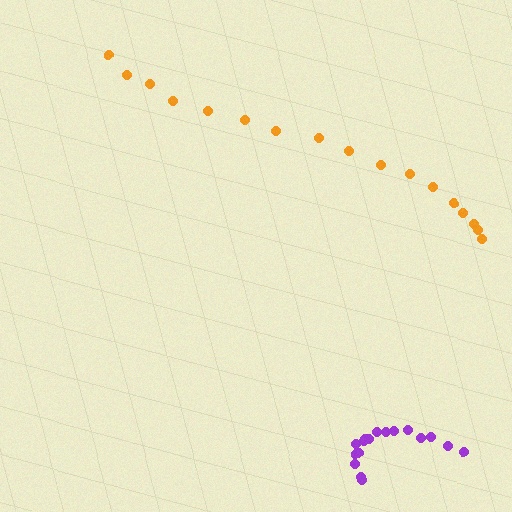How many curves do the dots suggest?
There are 2 distinct paths.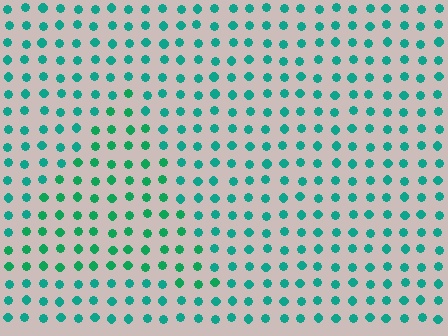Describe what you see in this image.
The image is filled with small teal elements in a uniform arrangement. A triangle-shaped region is visible where the elements are tinted to a slightly different hue, forming a subtle color boundary.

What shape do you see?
I see a triangle.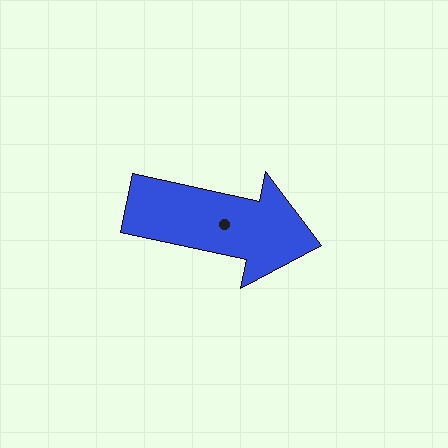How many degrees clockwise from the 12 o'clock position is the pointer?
Approximately 102 degrees.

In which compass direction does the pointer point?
East.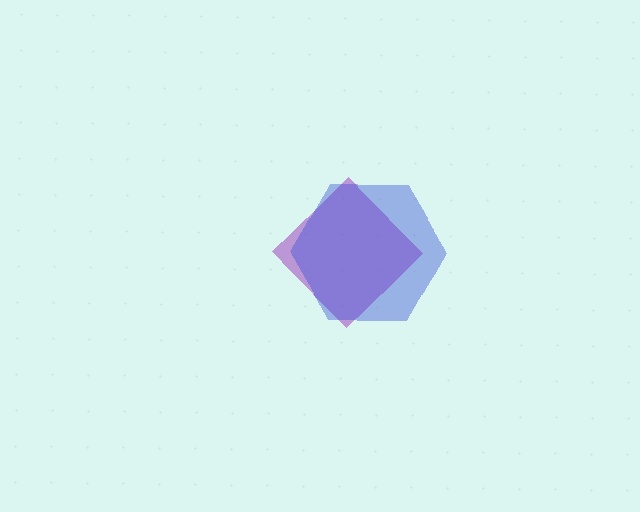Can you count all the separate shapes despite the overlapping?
Yes, there are 2 separate shapes.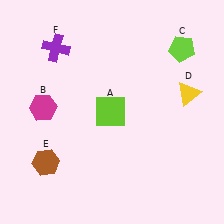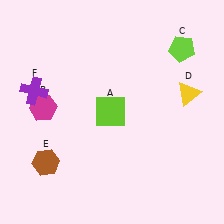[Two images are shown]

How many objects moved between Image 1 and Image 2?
1 object moved between the two images.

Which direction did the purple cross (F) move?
The purple cross (F) moved down.